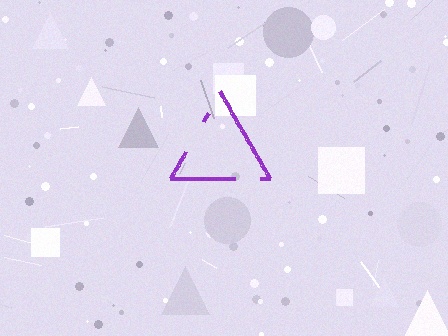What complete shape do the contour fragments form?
The contour fragments form a triangle.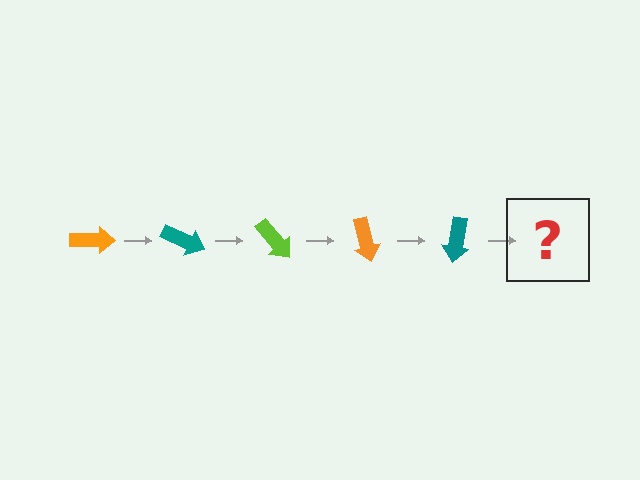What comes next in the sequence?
The next element should be a lime arrow, rotated 125 degrees from the start.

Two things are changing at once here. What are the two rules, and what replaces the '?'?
The two rules are that it rotates 25 degrees each step and the color cycles through orange, teal, and lime. The '?' should be a lime arrow, rotated 125 degrees from the start.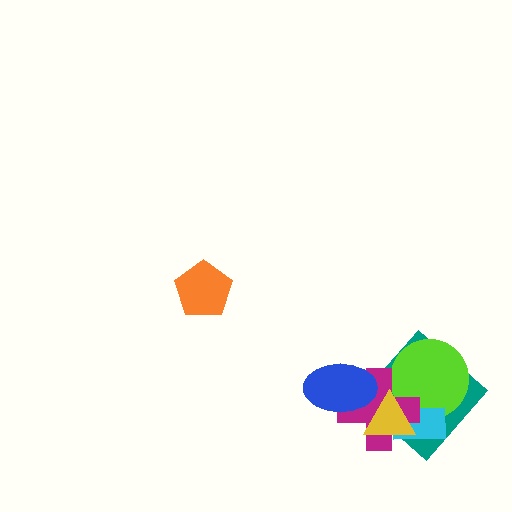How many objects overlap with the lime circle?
4 objects overlap with the lime circle.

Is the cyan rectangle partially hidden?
Yes, it is partially covered by another shape.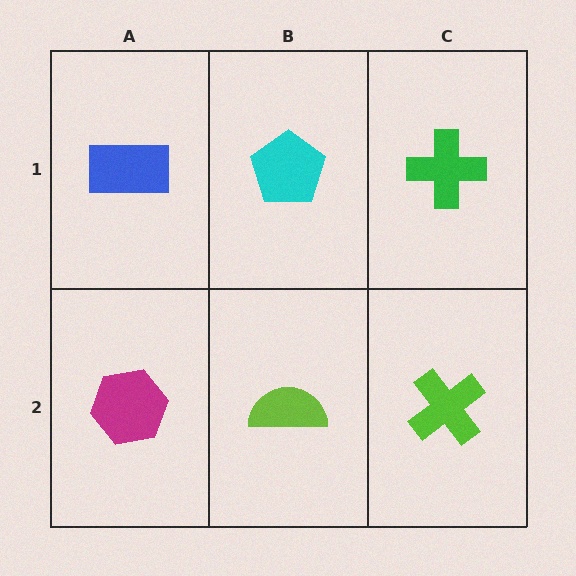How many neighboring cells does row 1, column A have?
2.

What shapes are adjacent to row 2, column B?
A cyan pentagon (row 1, column B), a magenta hexagon (row 2, column A), a lime cross (row 2, column C).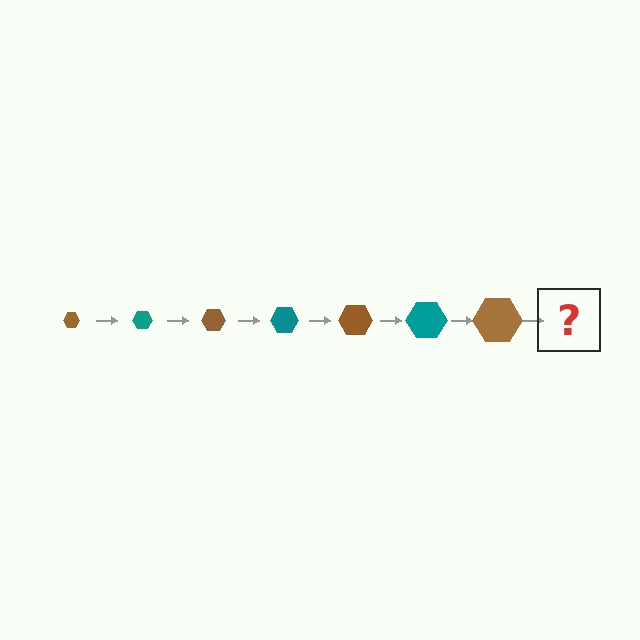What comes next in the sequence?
The next element should be a teal hexagon, larger than the previous one.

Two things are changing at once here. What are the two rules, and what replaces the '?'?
The two rules are that the hexagon grows larger each step and the color cycles through brown and teal. The '?' should be a teal hexagon, larger than the previous one.